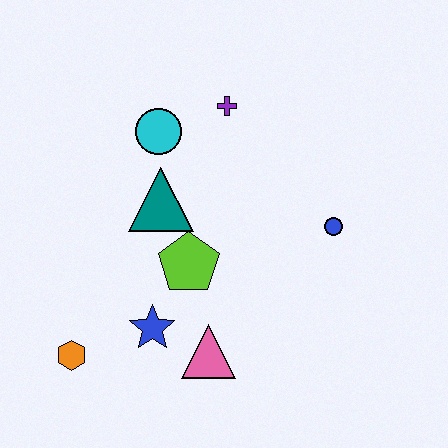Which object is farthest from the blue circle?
The orange hexagon is farthest from the blue circle.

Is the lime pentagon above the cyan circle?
No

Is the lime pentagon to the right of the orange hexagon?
Yes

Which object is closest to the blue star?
The pink triangle is closest to the blue star.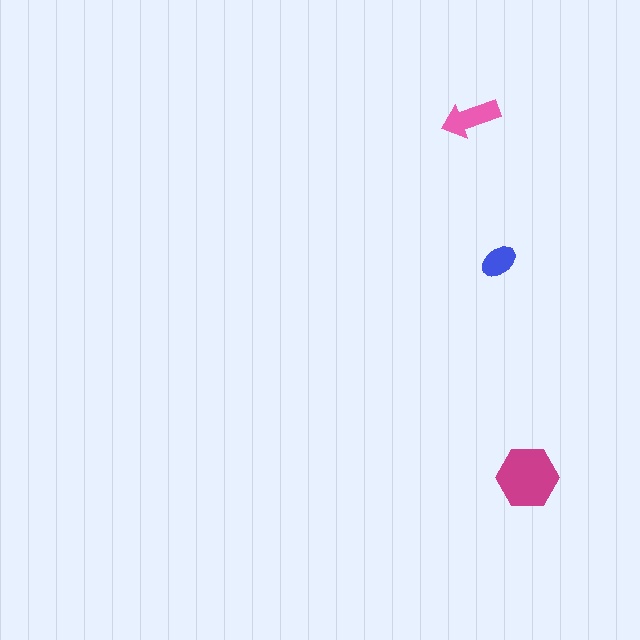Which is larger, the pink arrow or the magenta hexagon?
The magenta hexagon.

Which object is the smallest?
The blue ellipse.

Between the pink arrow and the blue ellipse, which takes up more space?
The pink arrow.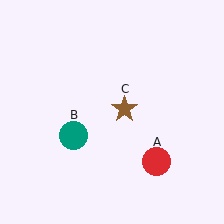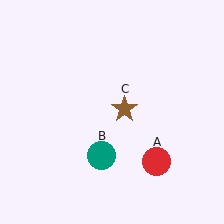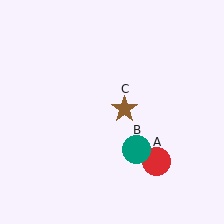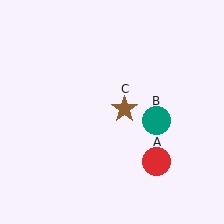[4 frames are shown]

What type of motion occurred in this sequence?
The teal circle (object B) rotated counterclockwise around the center of the scene.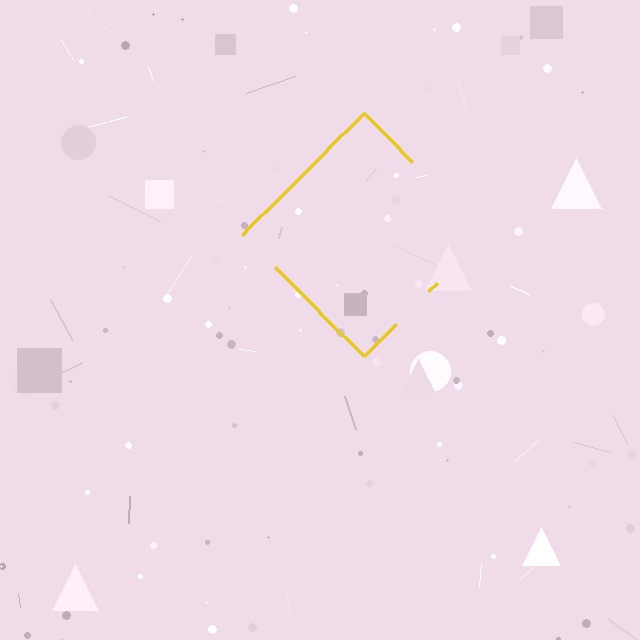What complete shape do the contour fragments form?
The contour fragments form a diamond.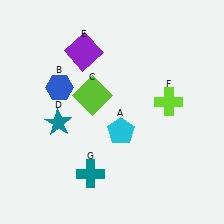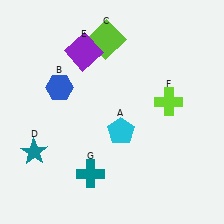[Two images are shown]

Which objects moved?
The objects that moved are: the lime square (C), the teal star (D).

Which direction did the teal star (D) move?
The teal star (D) moved down.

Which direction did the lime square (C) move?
The lime square (C) moved up.